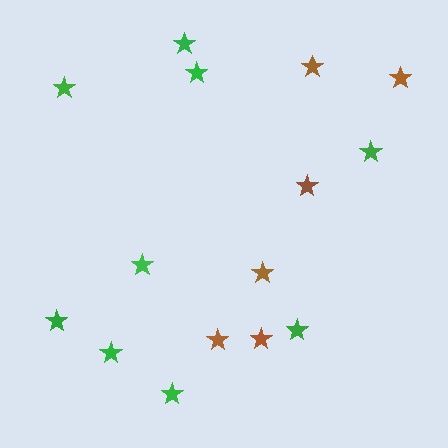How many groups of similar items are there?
There are 2 groups: one group of green stars (9) and one group of brown stars (6).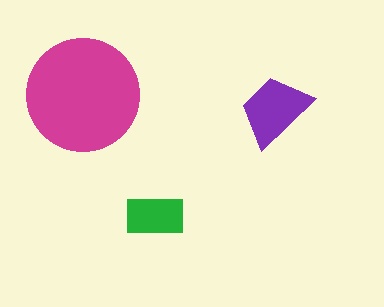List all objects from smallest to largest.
The green rectangle, the purple trapezoid, the magenta circle.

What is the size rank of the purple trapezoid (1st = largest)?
2nd.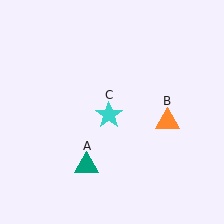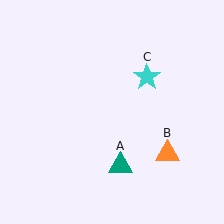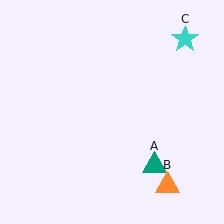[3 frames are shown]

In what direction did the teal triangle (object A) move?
The teal triangle (object A) moved right.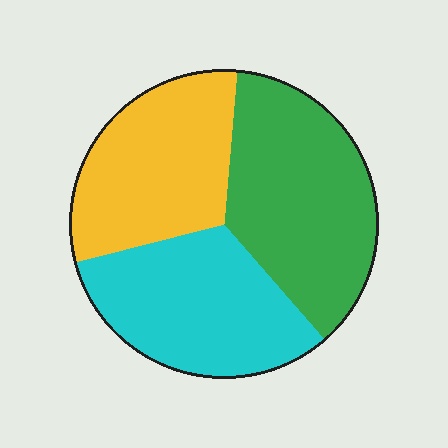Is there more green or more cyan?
Green.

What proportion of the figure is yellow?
Yellow takes up about one third (1/3) of the figure.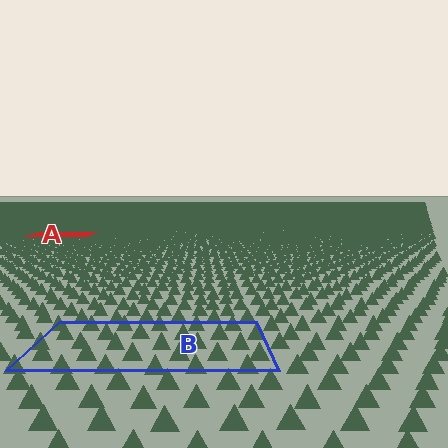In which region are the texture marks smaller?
The texture marks are smaller in region A, because it is farther away.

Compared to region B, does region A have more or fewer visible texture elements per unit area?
Region A has more texture elements per unit area — they are packed more densely because it is farther away.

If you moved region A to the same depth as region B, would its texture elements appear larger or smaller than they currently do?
They would appear larger. At a closer depth, the same texture elements are projected at a bigger on-screen size.